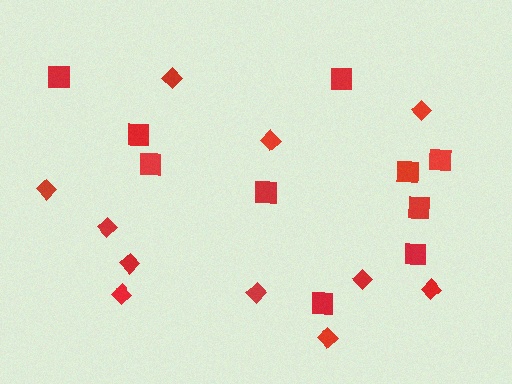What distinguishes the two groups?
There are 2 groups: one group of squares (10) and one group of diamonds (11).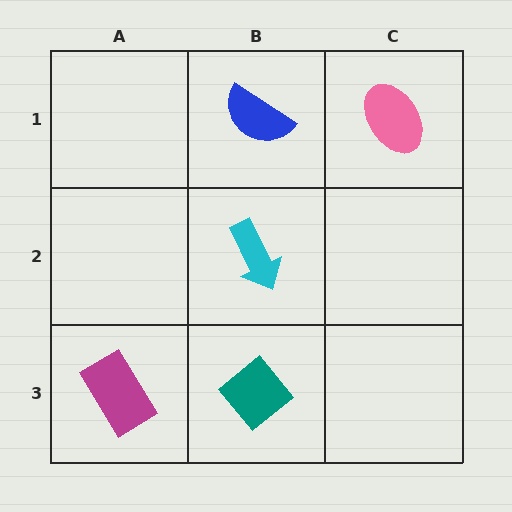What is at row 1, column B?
A blue semicircle.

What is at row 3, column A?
A magenta rectangle.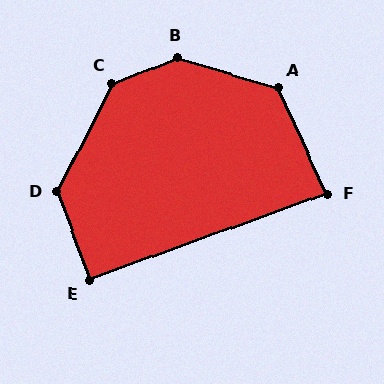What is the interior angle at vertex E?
Approximately 90 degrees (approximately right).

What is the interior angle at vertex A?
Approximately 132 degrees (obtuse).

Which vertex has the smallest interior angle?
F, at approximately 85 degrees.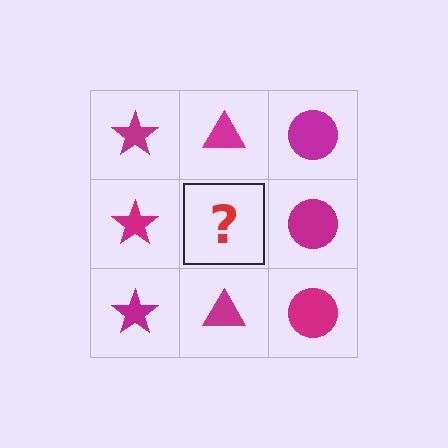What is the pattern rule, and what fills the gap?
The rule is that each column has a consistent shape. The gap should be filled with a magenta triangle.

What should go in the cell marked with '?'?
The missing cell should contain a magenta triangle.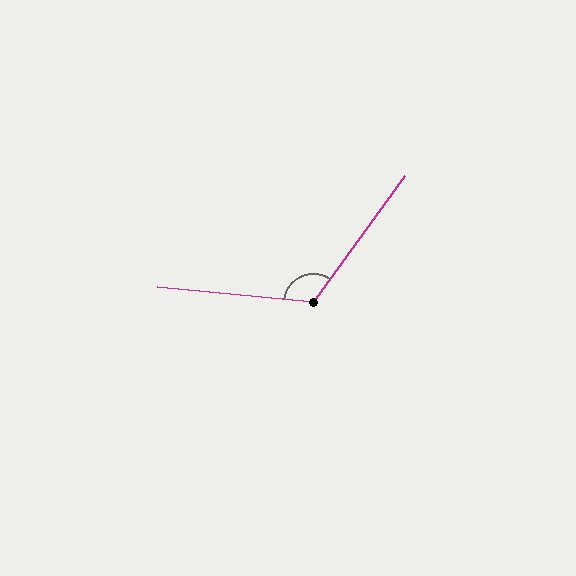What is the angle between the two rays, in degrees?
Approximately 120 degrees.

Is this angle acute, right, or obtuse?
It is obtuse.